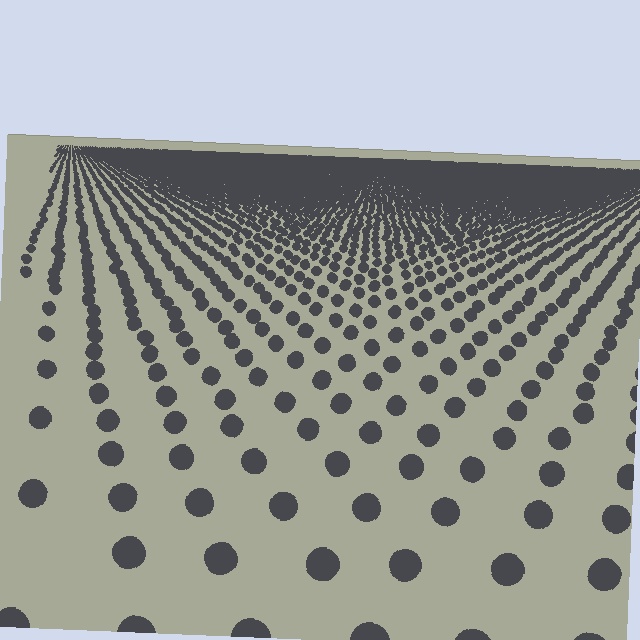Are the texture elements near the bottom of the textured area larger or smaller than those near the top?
Larger. Near the bottom, elements are closer to the viewer and appear at a bigger on-screen size.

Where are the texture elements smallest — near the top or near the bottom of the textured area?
Near the top.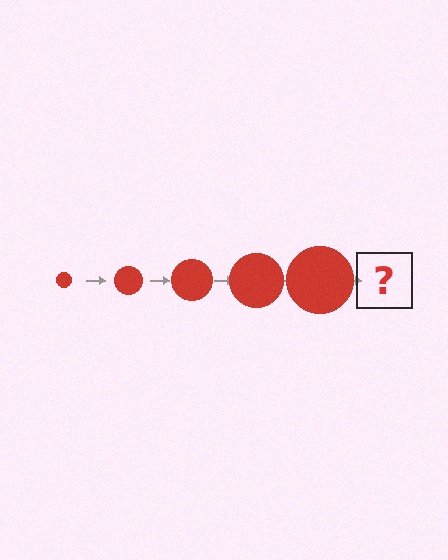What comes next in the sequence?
The next element should be a red circle, larger than the previous one.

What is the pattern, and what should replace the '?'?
The pattern is that the circle gets progressively larger each step. The '?' should be a red circle, larger than the previous one.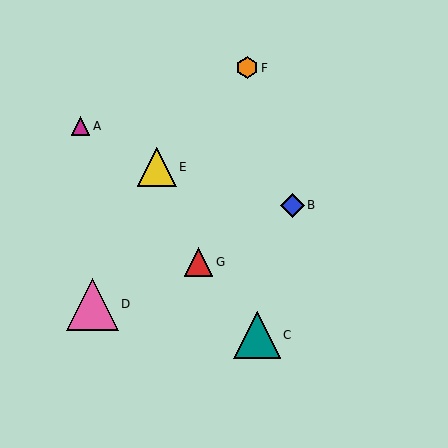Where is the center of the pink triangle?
The center of the pink triangle is at (92, 304).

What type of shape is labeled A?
Shape A is a magenta triangle.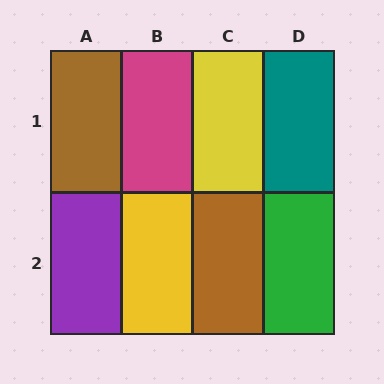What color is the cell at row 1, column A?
Brown.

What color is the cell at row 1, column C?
Yellow.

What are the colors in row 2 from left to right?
Purple, yellow, brown, green.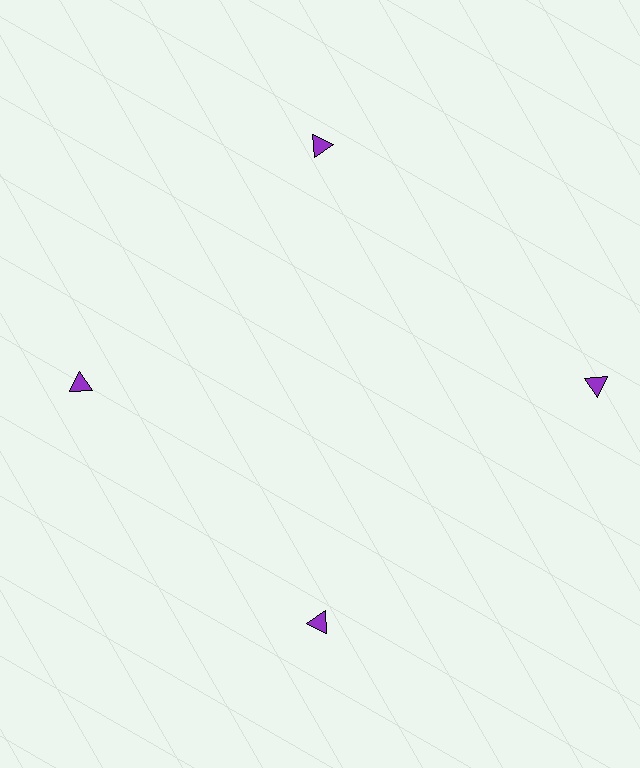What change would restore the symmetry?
The symmetry would be restored by moving it inward, back onto the ring so that all 4 triangles sit at equal angles and equal distance from the center.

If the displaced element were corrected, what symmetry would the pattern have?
It would have 4-fold rotational symmetry — the pattern would map onto itself every 90 degrees.